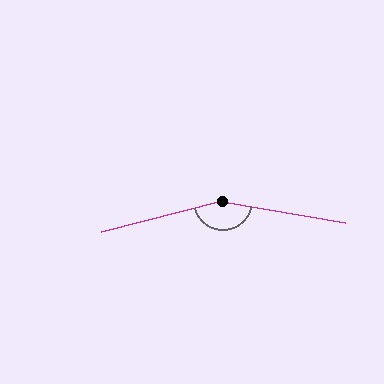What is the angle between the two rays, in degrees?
Approximately 156 degrees.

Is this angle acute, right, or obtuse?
It is obtuse.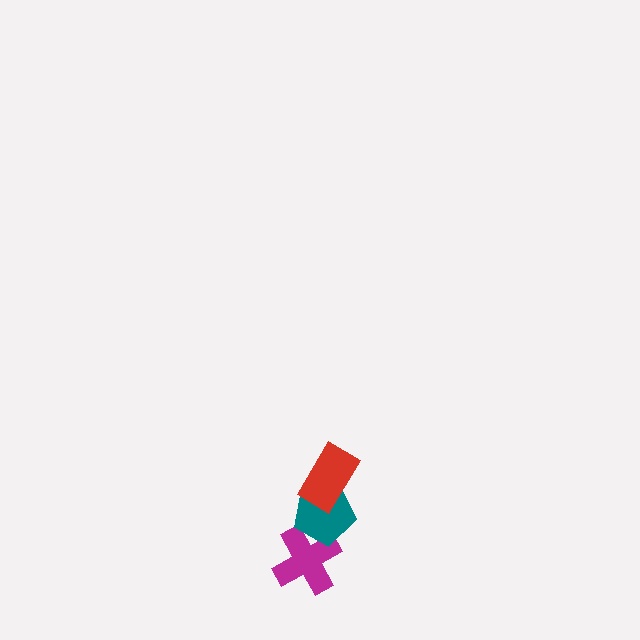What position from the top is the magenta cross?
The magenta cross is 3rd from the top.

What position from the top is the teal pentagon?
The teal pentagon is 2nd from the top.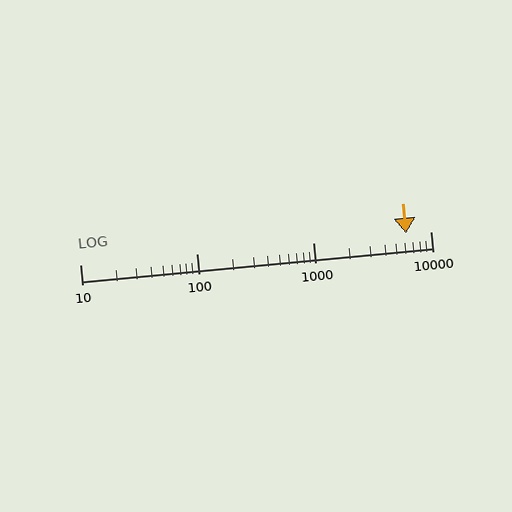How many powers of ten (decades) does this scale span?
The scale spans 3 decades, from 10 to 10000.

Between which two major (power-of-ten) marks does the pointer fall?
The pointer is between 1000 and 10000.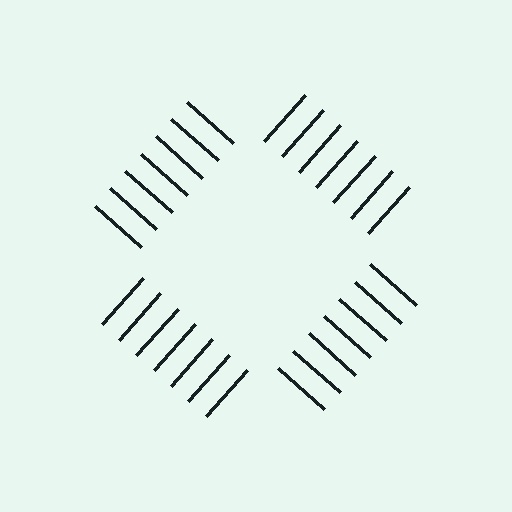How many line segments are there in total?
28 — 7 along each of the 4 edges.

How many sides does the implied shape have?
4 sides — the line-ends trace a square.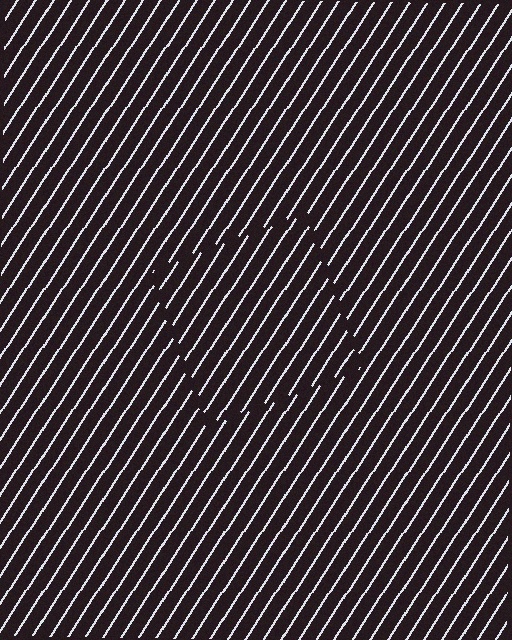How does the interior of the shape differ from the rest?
The interior of the shape contains the same grating, shifted by half a period — the contour is defined by the phase discontinuity where line-ends from the inner and outer gratings abut.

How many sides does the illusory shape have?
4 sides — the line-ends trace a square.